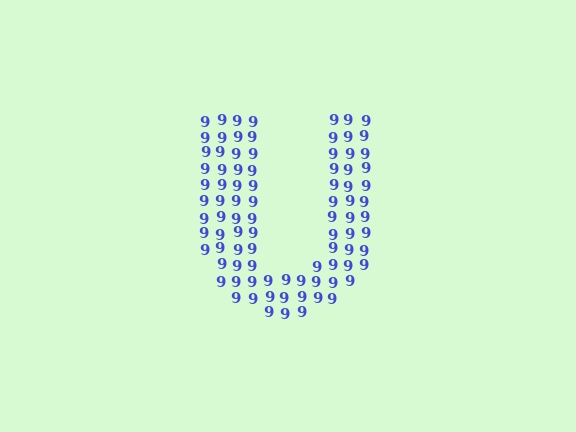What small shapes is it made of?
It is made of small digit 9's.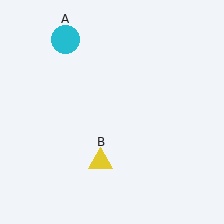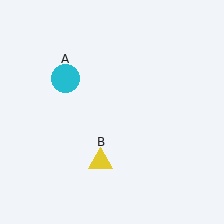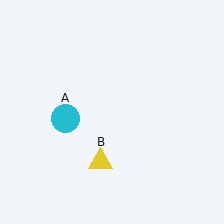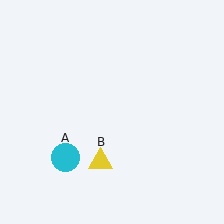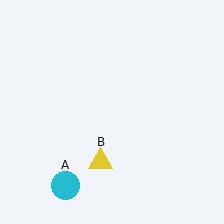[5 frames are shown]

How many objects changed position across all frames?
1 object changed position: cyan circle (object A).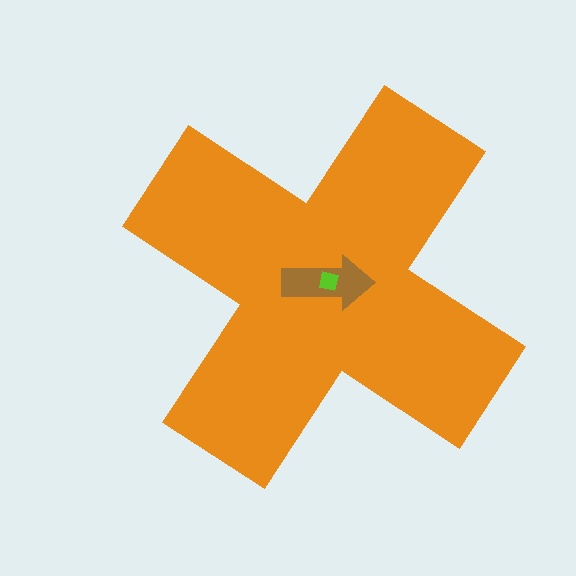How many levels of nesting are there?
3.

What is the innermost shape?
The lime square.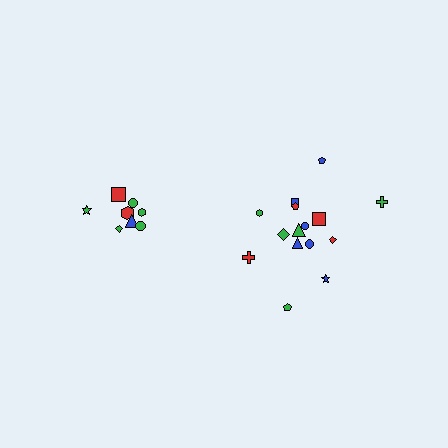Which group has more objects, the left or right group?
The right group.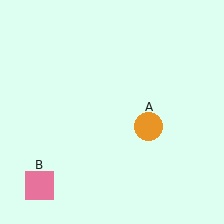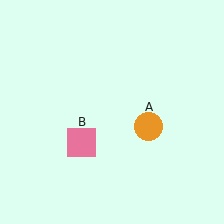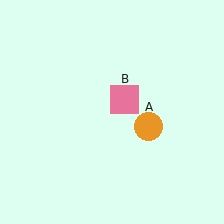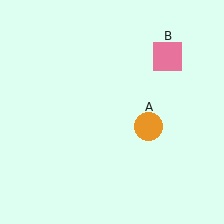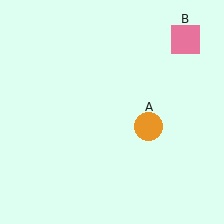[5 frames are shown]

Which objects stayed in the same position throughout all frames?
Orange circle (object A) remained stationary.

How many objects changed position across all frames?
1 object changed position: pink square (object B).